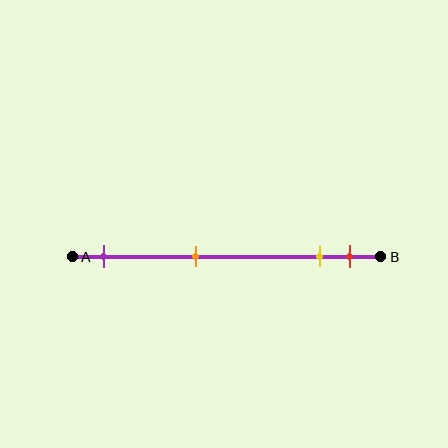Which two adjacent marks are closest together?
The yellow and red marks are the closest adjacent pair.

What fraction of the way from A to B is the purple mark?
The purple mark is approximately 10% (0.1) of the way from A to B.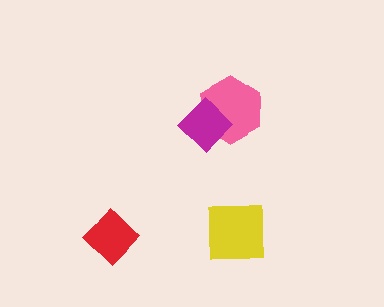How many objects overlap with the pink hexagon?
1 object overlaps with the pink hexagon.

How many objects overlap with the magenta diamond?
1 object overlaps with the magenta diamond.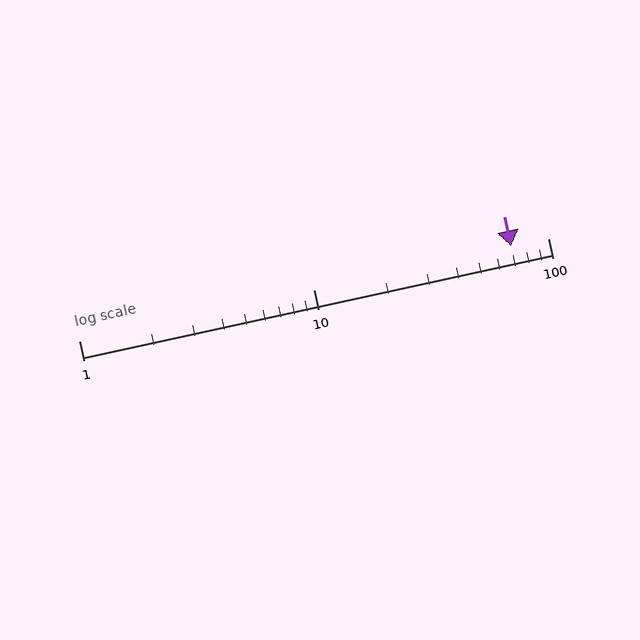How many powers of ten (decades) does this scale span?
The scale spans 2 decades, from 1 to 100.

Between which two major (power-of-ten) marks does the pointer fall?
The pointer is between 10 and 100.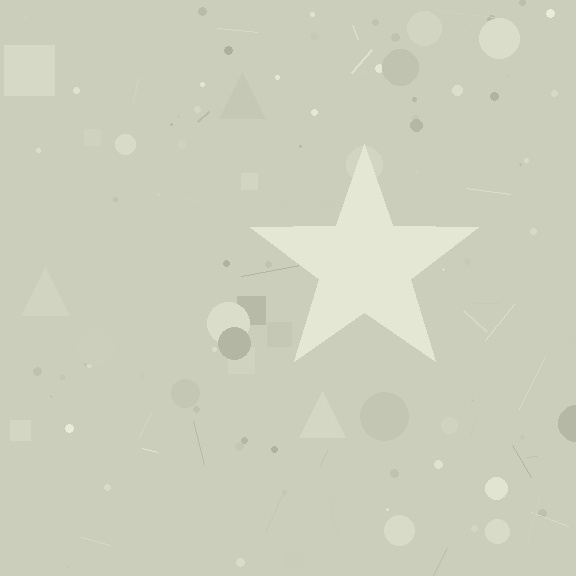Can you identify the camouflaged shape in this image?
The camouflaged shape is a star.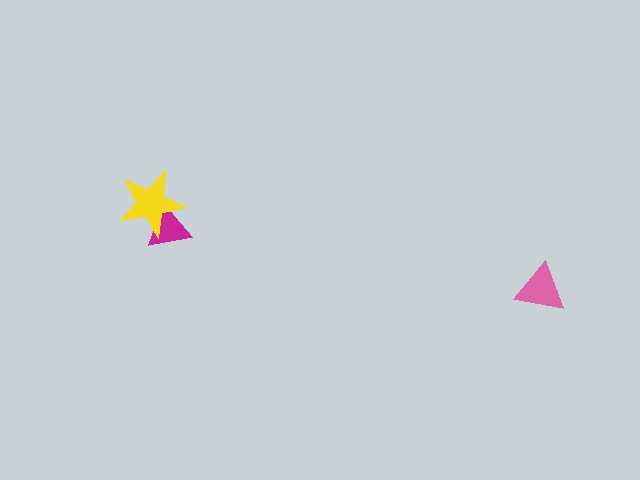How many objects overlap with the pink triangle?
0 objects overlap with the pink triangle.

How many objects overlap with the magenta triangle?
1 object overlaps with the magenta triangle.